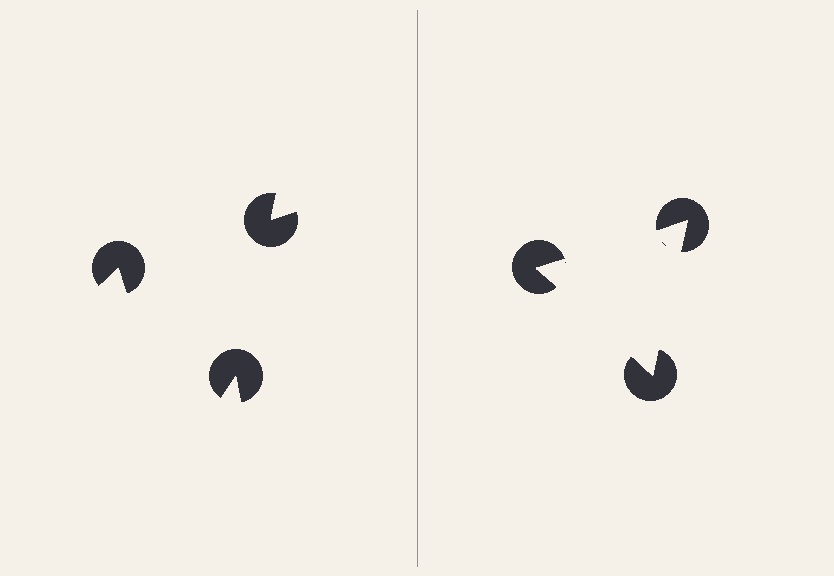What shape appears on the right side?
An illusory triangle.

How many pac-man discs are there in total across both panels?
6 — 3 on each side.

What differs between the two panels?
The pac-man discs are positioned identically on both sides; only the wedge orientations differ. On the right they align to a triangle; on the left they are misaligned.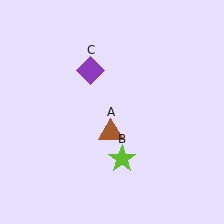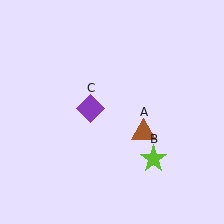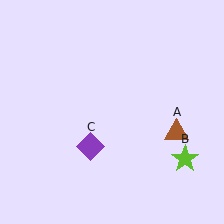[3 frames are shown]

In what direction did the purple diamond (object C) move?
The purple diamond (object C) moved down.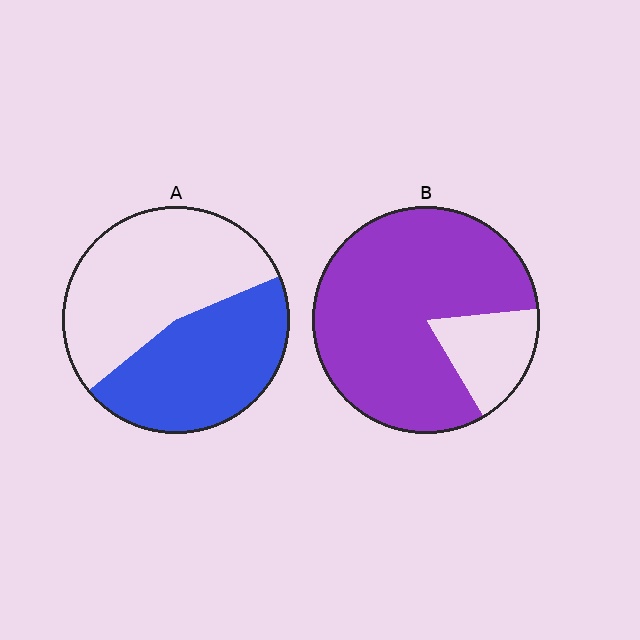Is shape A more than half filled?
No.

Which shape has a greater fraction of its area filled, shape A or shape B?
Shape B.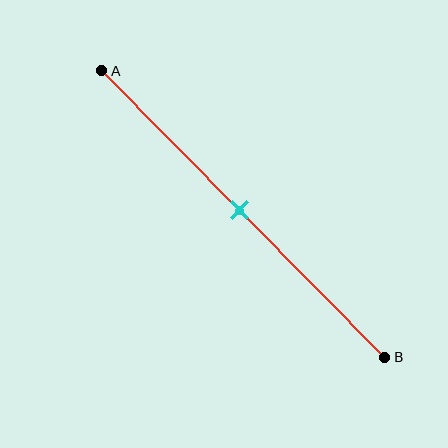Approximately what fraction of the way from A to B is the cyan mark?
The cyan mark is approximately 50% of the way from A to B.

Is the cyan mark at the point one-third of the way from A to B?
No, the mark is at about 50% from A, not at the 33% one-third point.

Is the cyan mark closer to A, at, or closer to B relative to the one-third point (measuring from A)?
The cyan mark is closer to point B than the one-third point of segment AB.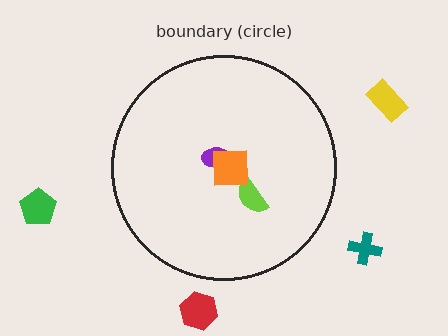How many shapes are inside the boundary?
3 inside, 4 outside.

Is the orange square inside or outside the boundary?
Inside.